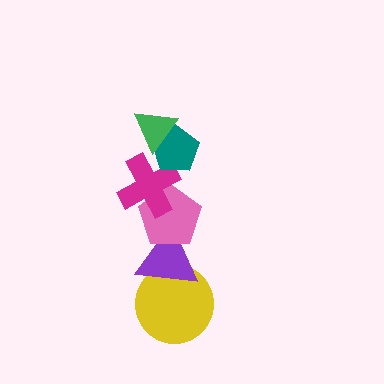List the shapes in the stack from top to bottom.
From top to bottom: the green triangle, the teal pentagon, the magenta cross, the pink pentagon, the purple triangle, the yellow circle.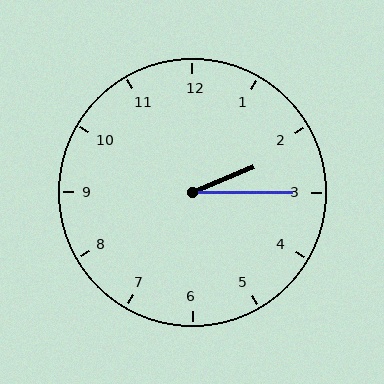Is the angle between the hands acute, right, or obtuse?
It is acute.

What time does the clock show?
2:15.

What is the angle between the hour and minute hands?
Approximately 22 degrees.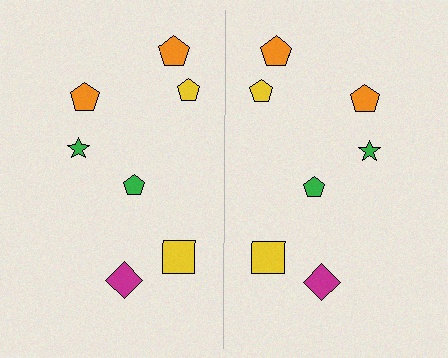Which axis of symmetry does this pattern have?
The pattern has a vertical axis of symmetry running through the center of the image.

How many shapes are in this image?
There are 14 shapes in this image.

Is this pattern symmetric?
Yes, this pattern has bilateral (reflection) symmetry.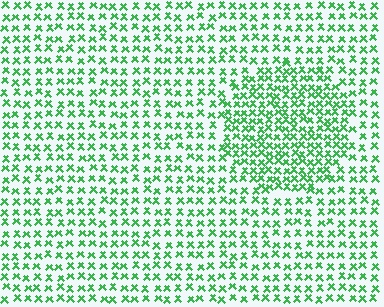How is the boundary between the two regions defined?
The boundary is defined by a change in element density (approximately 1.7x ratio). All elements are the same color, size, and shape.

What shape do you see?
I see a circle.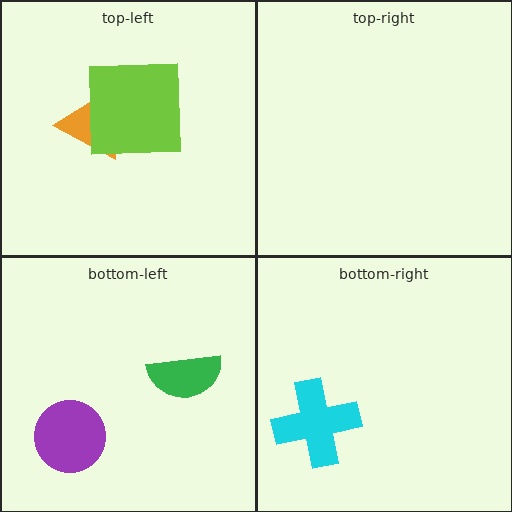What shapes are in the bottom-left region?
The purple circle, the green semicircle.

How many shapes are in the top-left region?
2.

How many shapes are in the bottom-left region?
2.